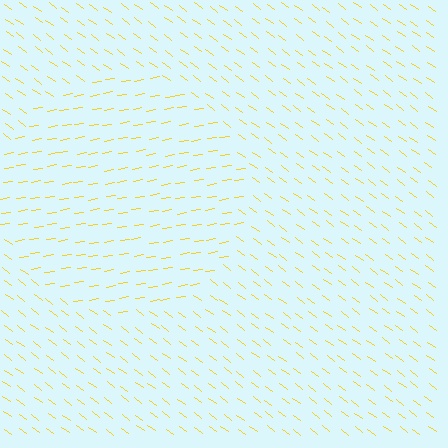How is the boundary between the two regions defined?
The boundary is defined purely by a change in line orientation (approximately 45 degrees difference). All lines are the same color and thickness.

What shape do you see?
I see a circle.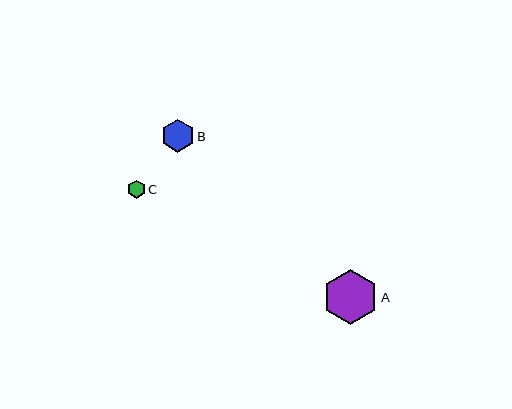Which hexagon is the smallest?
Hexagon C is the smallest with a size of approximately 18 pixels.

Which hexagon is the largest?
Hexagon A is the largest with a size of approximately 55 pixels.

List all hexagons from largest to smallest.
From largest to smallest: A, B, C.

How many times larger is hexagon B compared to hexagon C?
Hexagon B is approximately 1.8 times the size of hexagon C.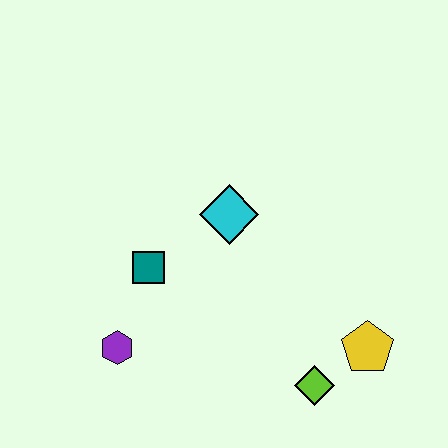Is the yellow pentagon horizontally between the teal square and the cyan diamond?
No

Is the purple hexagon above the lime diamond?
Yes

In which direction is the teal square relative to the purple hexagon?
The teal square is above the purple hexagon.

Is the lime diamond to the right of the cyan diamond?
Yes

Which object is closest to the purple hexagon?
The teal square is closest to the purple hexagon.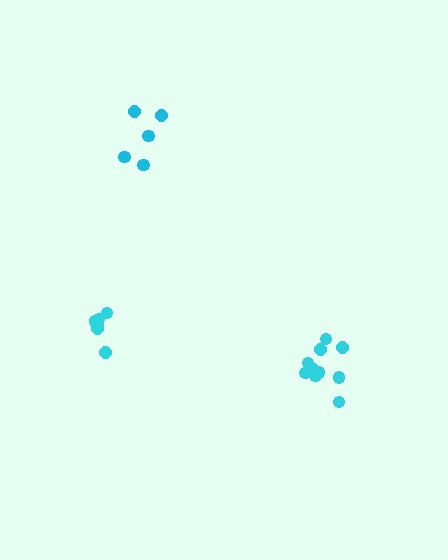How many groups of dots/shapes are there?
There are 3 groups.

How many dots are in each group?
Group 1: 5 dots, Group 2: 6 dots, Group 3: 10 dots (21 total).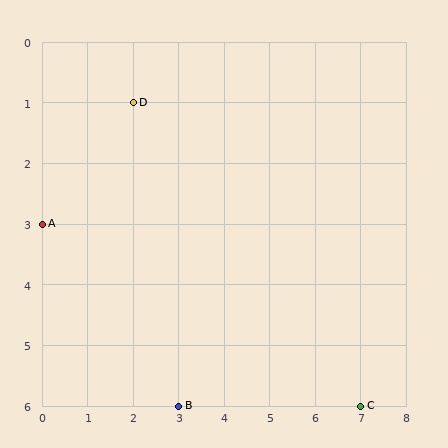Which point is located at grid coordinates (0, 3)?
Point A is at (0, 3).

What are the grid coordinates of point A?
Point A is at grid coordinates (0, 3).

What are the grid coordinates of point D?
Point D is at grid coordinates (2, 1).